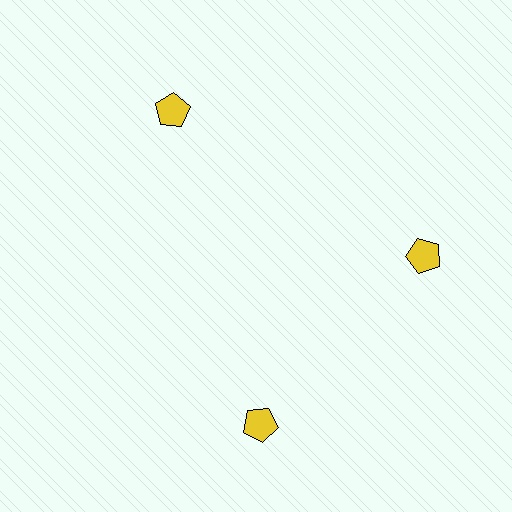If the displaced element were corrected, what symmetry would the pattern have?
It would have 3-fold rotational symmetry — the pattern would map onto itself every 120 degrees.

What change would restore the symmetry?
The symmetry would be restored by rotating it back into even spacing with its neighbors so that all 3 pentagons sit at equal angles and equal distance from the center.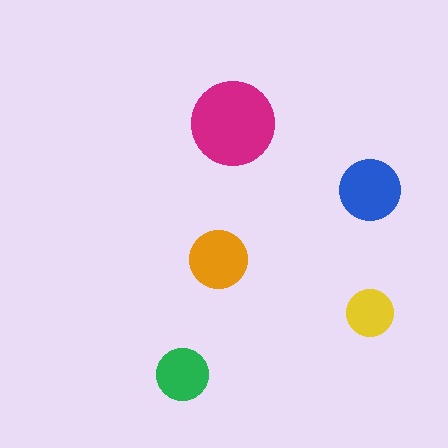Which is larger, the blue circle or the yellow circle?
The blue one.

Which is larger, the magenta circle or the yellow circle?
The magenta one.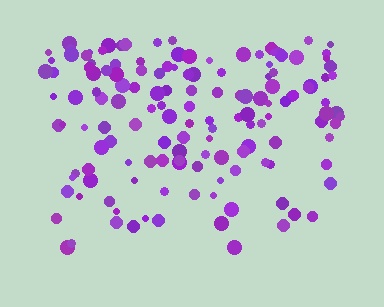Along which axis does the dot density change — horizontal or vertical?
Vertical.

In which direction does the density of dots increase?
From bottom to top, with the top side densest.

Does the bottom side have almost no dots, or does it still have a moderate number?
Still a moderate number, just noticeably fewer than the top.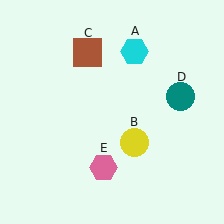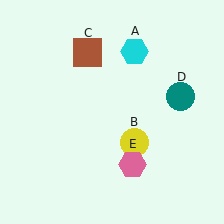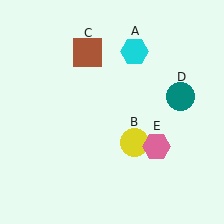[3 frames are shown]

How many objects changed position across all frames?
1 object changed position: pink hexagon (object E).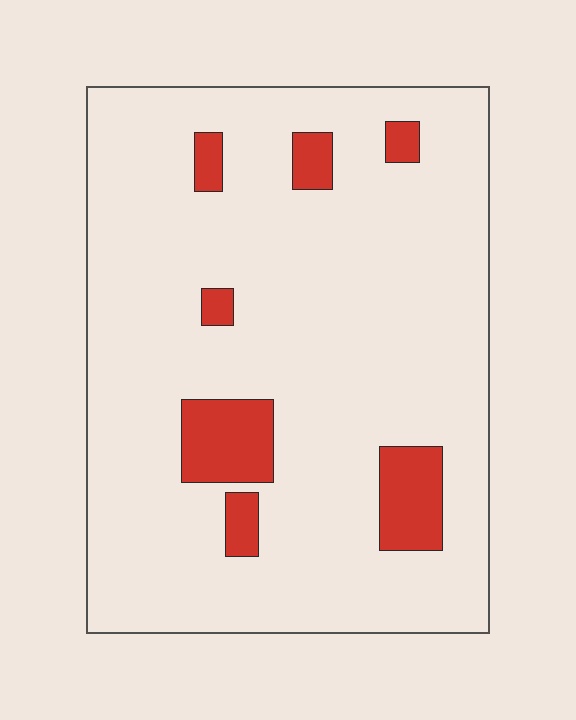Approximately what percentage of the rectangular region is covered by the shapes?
Approximately 10%.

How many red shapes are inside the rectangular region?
7.